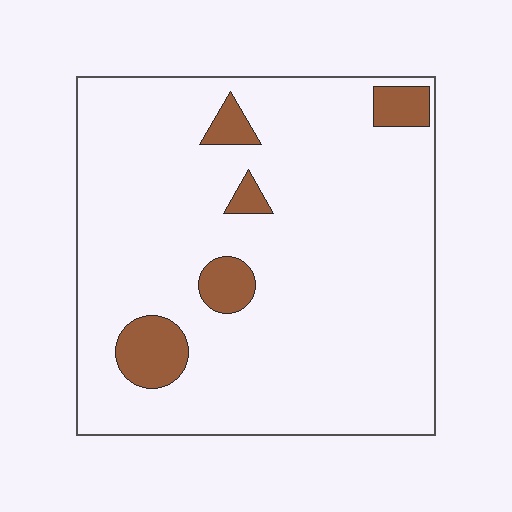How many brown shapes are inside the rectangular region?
5.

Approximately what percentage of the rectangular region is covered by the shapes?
Approximately 10%.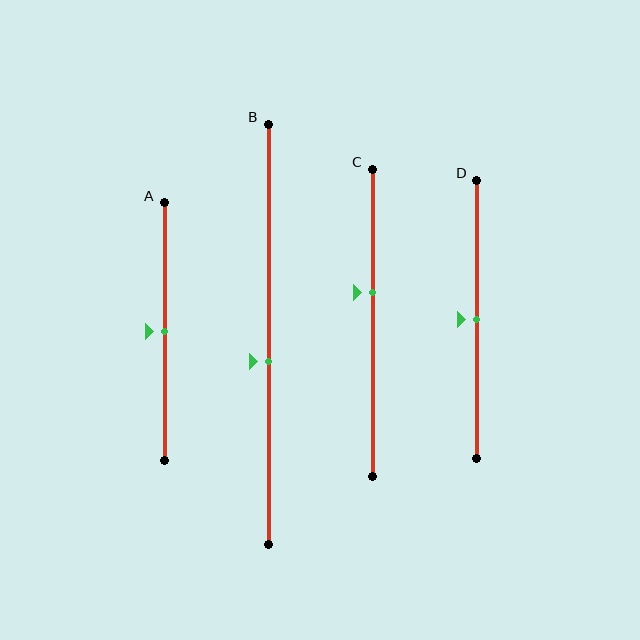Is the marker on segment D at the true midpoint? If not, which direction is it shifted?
Yes, the marker on segment D is at the true midpoint.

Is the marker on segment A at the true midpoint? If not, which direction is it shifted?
Yes, the marker on segment A is at the true midpoint.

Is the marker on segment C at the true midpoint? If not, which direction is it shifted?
No, the marker on segment C is shifted upward by about 10% of the segment length.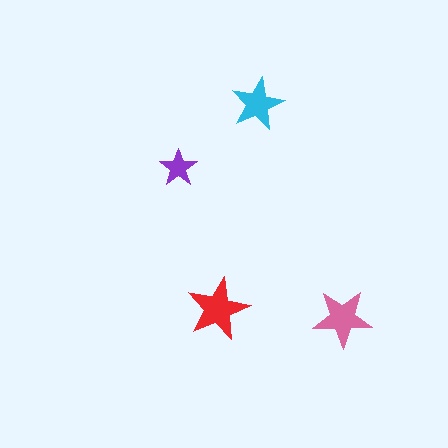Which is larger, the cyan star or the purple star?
The cyan one.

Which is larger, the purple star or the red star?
The red one.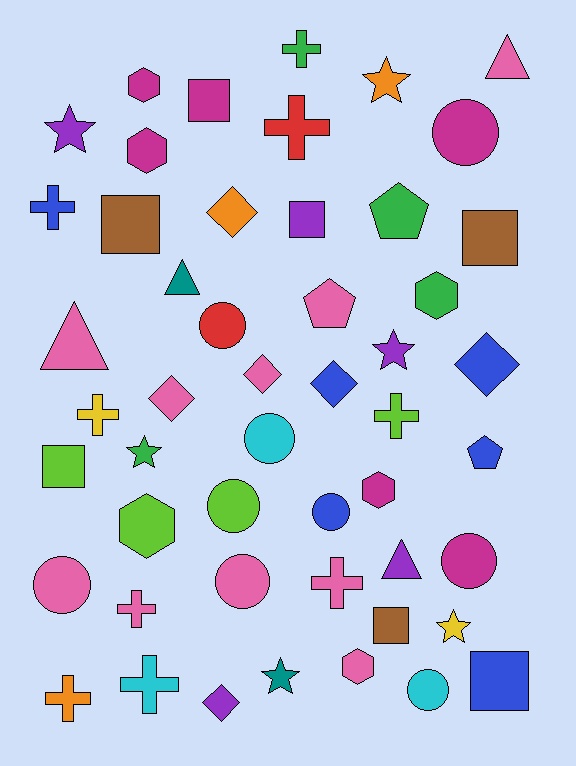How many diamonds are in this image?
There are 6 diamonds.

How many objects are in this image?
There are 50 objects.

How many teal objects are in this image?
There are 2 teal objects.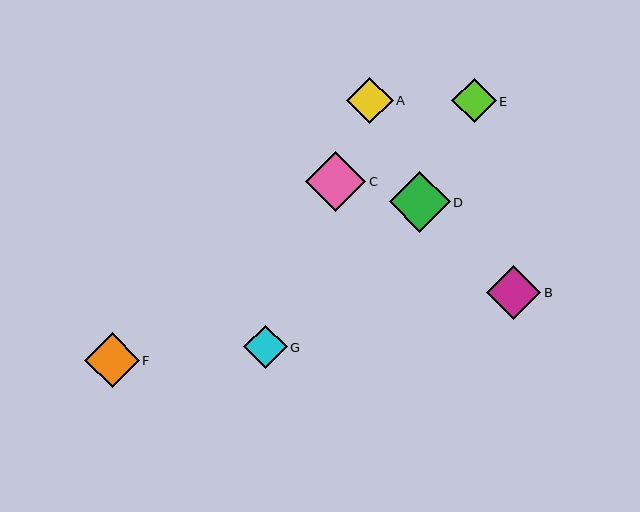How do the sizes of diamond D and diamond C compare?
Diamond D and diamond C are approximately the same size.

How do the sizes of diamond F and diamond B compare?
Diamond F and diamond B are approximately the same size.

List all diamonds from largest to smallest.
From largest to smallest: D, C, F, B, A, E, G.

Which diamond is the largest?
Diamond D is the largest with a size of approximately 61 pixels.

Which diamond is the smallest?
Diamond G is the smallest with a size of approximately 43 pixels.